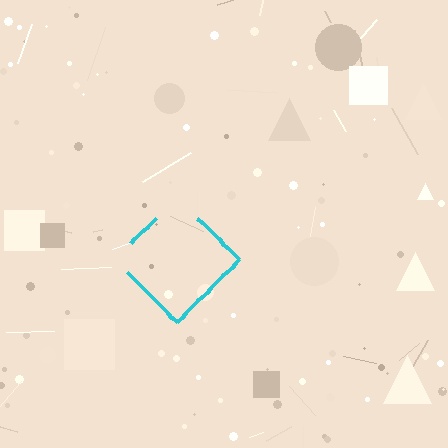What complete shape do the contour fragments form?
The contour fragments form a diamond.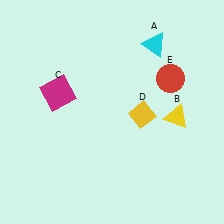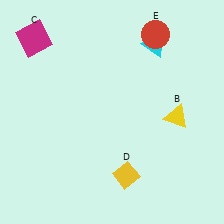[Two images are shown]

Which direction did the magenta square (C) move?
The magenta square (C) moved up.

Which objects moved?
The objects that moved are: the magenta square (C), the yellow diamond (D), the red circle (E).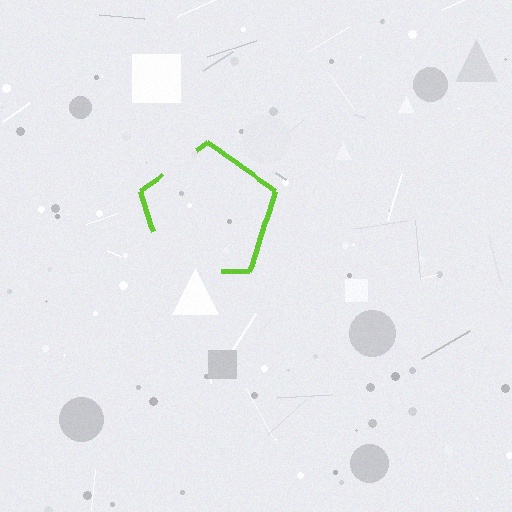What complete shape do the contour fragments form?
The contour fragments form a pentagon.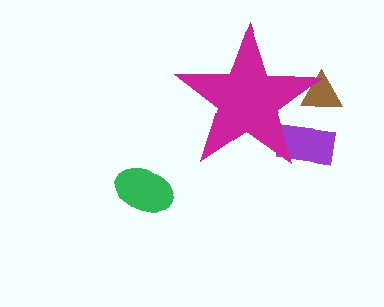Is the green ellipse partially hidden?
No, the green ellipse is fully visible.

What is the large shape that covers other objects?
A magenta star.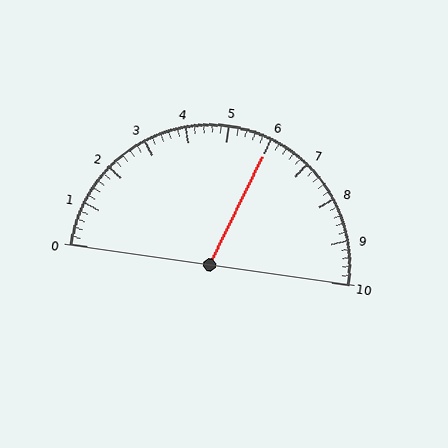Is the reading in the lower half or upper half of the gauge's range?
The reading is in the upper half of the range (0 to 10).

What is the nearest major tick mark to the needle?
The nearest major tick mark is 6.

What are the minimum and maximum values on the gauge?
The gauge ranges from 0 to 10.